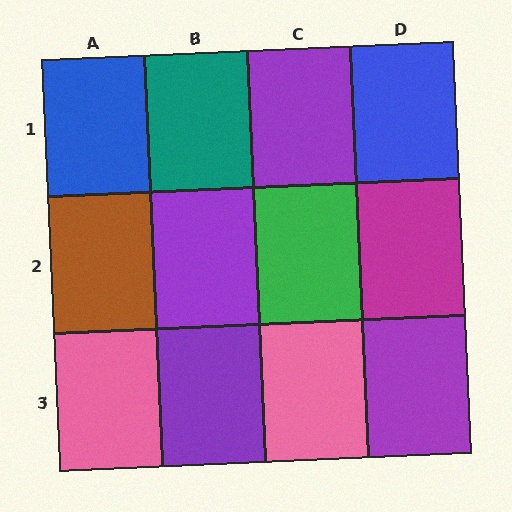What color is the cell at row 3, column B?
Purple.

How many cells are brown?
1 cell is brown.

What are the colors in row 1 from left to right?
Blue, teal, purple, blue.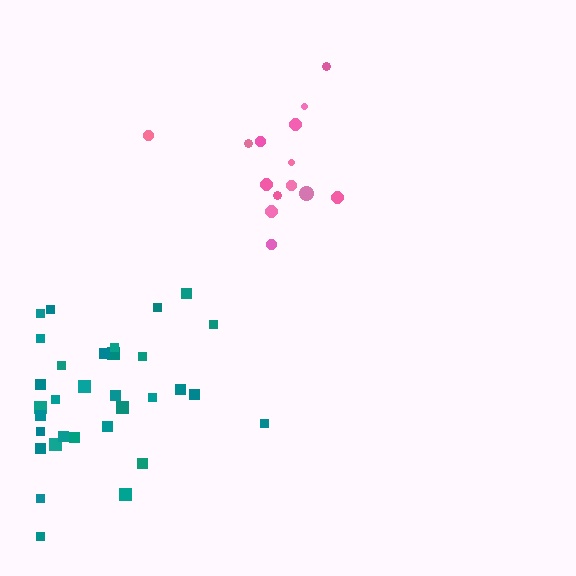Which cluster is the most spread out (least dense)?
Pink.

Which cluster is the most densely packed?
Teal.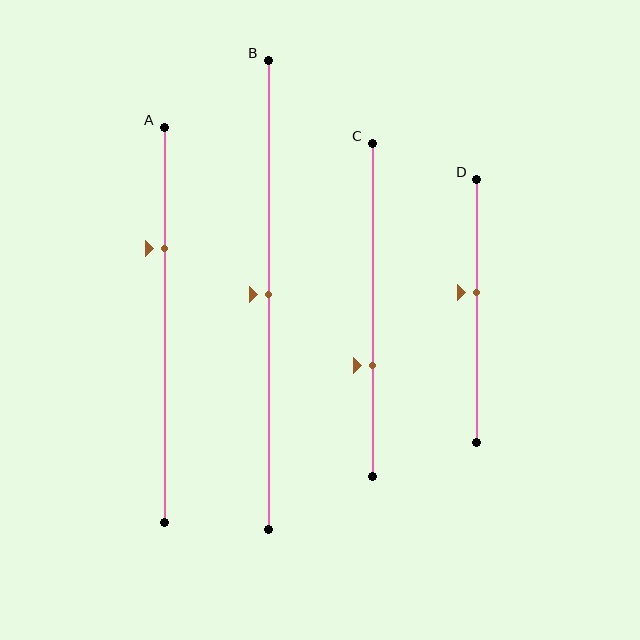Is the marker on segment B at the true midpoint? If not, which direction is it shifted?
Yes, the marker on segment B is at the true midpoint.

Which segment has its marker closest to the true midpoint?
Segment B has its marker closest to the true midpoint.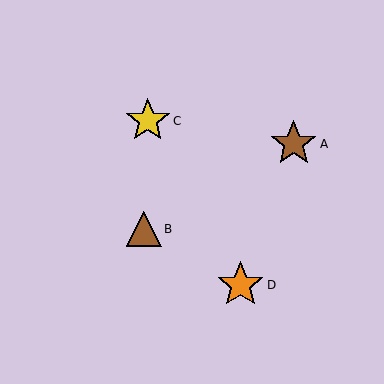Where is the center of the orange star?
The center of the orange star is at (240, 285).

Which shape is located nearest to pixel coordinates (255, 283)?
The orange star (labeled D) at (240, 285) is nearest to that location.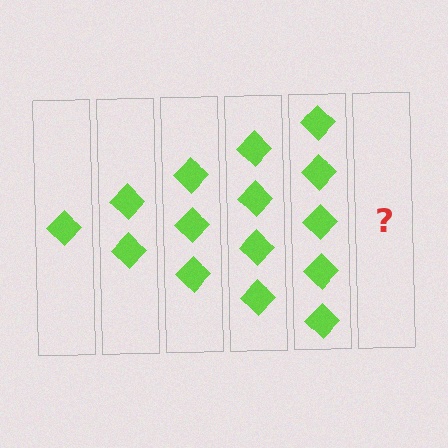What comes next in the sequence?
The next element should be 6 diamonds.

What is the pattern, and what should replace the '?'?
The pattern is that each step adds one more diamond. The '?' should be 6 diamonds.